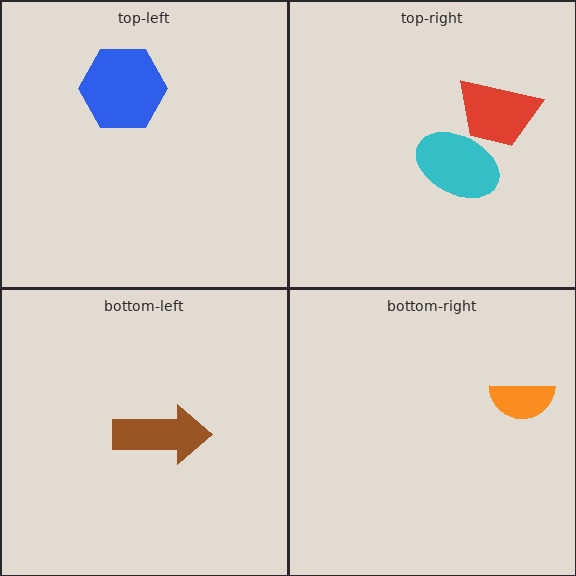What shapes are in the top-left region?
The blue hexagon.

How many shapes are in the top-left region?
1.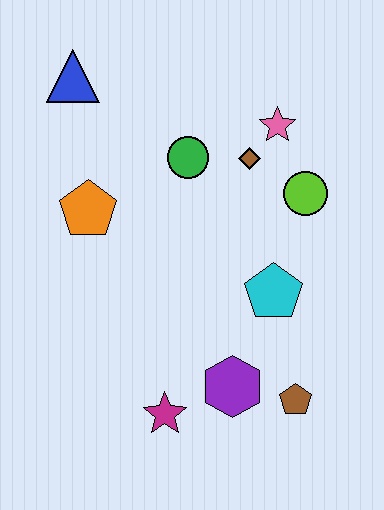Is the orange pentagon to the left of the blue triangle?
No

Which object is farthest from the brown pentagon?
The blue triangle is farthest from the brown pentagon.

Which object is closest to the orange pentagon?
The green circle is closest to the orange pentagon.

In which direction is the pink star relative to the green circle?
The pink star is to the right of the green circle.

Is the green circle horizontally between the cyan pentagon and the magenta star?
Yes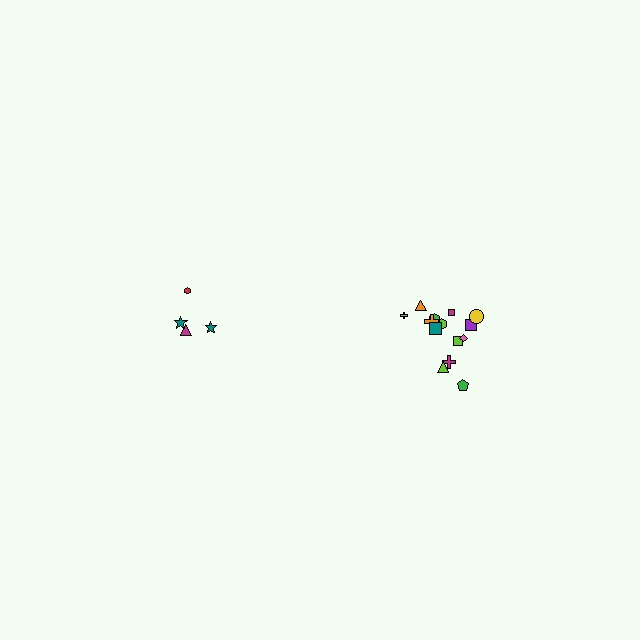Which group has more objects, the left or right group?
The right group.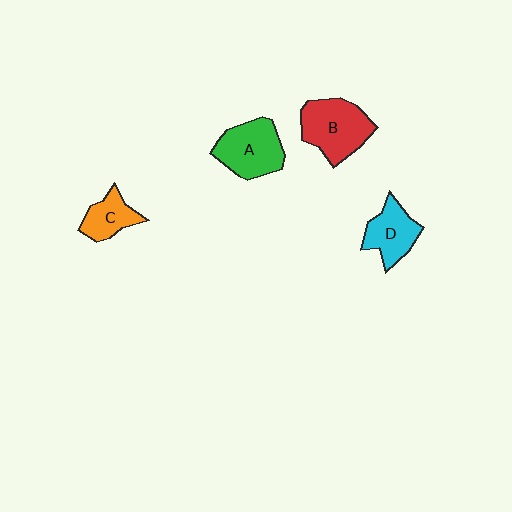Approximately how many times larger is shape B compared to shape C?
Approximately 1.8 times.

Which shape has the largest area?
Shape B (red).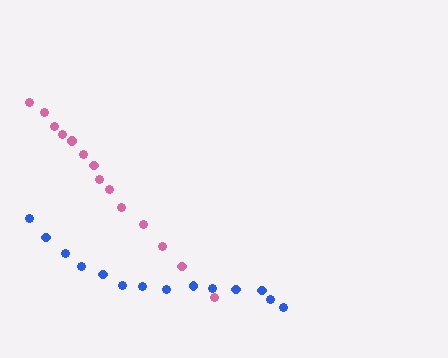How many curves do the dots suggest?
There are 2 distinct paths.